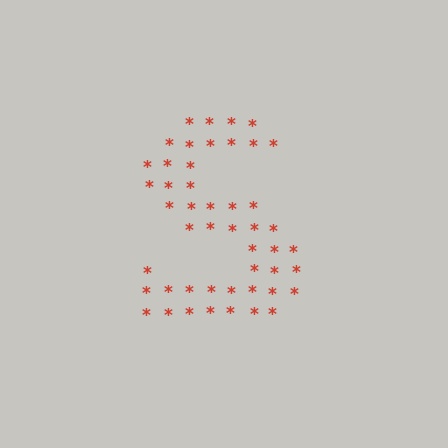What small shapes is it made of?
It is made of small asterisks.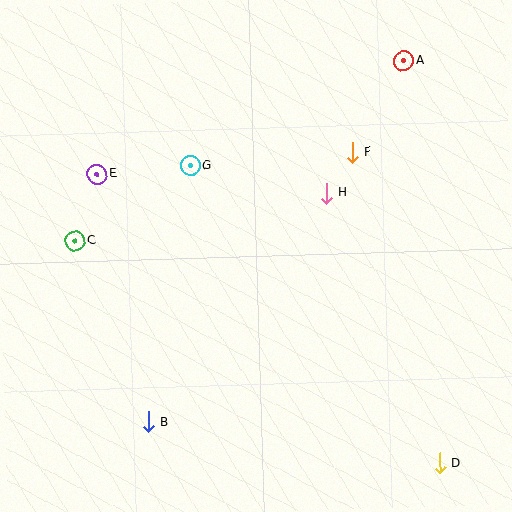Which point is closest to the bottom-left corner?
Point B is closest to the bottom-left corner.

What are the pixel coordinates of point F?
Point F is at (352, 152).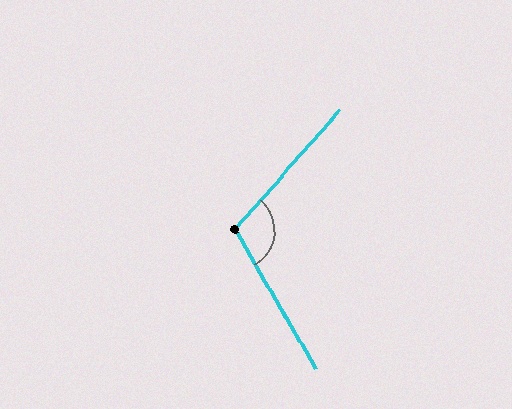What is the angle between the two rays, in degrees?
Approximately 109 degrees.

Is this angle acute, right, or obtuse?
It is obtuse.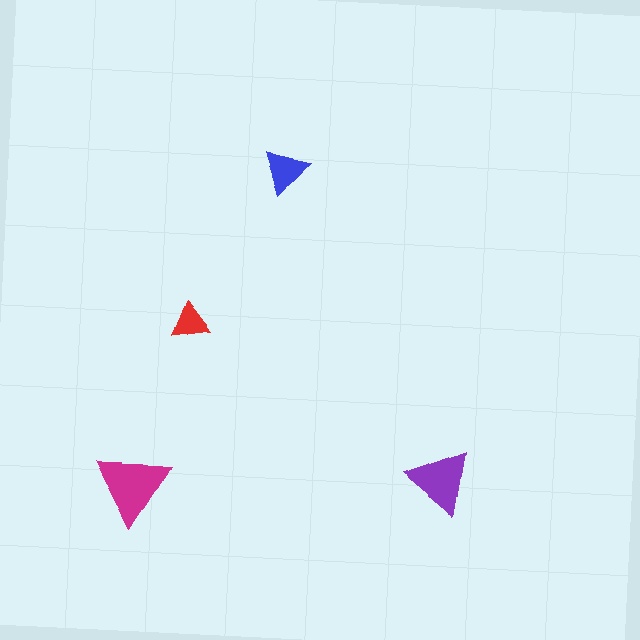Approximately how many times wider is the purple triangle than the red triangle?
About 1.5 times wider.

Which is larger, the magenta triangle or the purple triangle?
The magenta one.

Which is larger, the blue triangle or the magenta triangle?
The magenta one.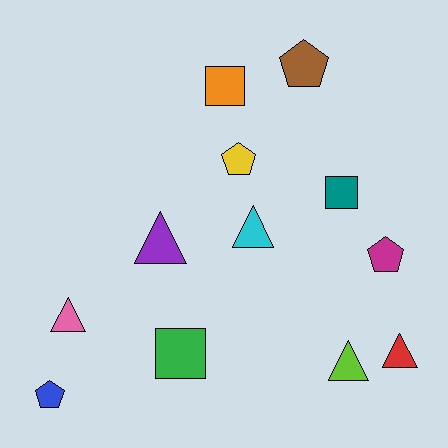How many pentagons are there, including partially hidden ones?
There are 4 pentagons.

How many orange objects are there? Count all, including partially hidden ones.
There is 1 orange object.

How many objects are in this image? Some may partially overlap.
There are 12 objects.